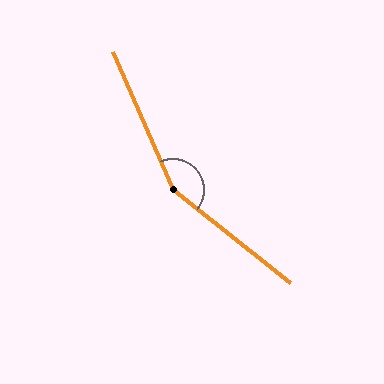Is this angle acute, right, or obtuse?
It is obtuse.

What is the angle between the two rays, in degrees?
Approximately 152 degrees.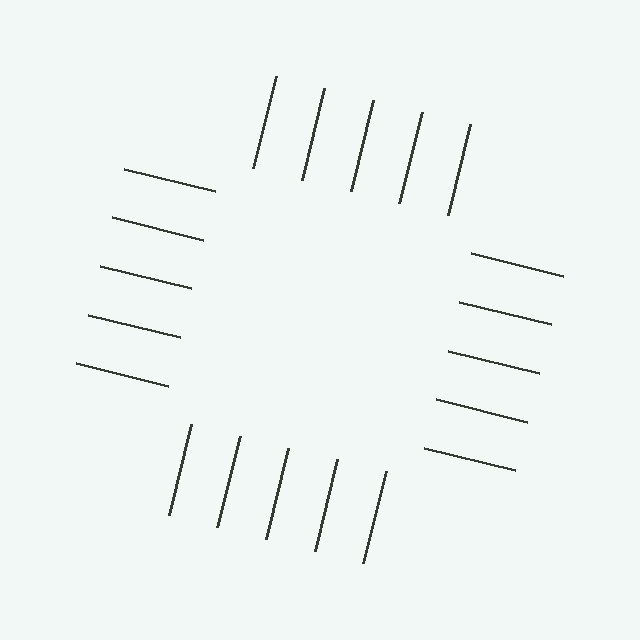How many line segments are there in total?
20 — 5 along each of the 4 edges.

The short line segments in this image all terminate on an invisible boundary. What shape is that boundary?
An illusory square — the line segments terminate on its edges but no continuous stroke is drawn.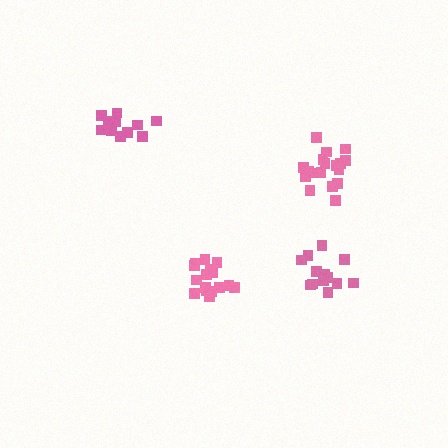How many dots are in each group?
Group 1: 18 dots, Group 2: 16 dots, Group 3: 13 dots, Group 4: 12 dots (59 total).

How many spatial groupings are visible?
There are 4 spatial groupings.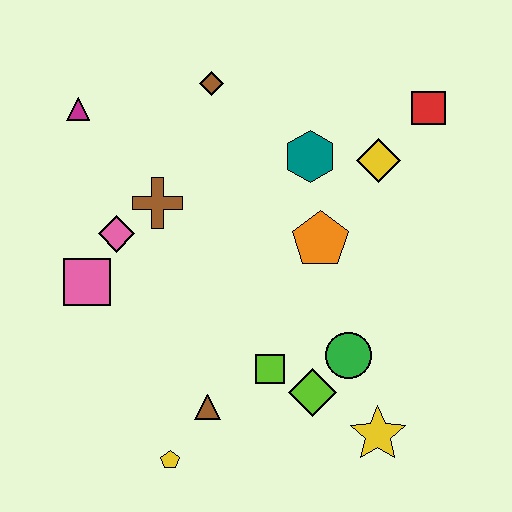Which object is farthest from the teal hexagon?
The yellow pentagon is farthest from the teal hexagon.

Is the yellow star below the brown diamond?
Yes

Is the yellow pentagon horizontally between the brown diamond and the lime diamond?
No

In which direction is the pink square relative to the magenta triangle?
The pink square is below the magenta triangle.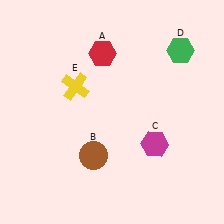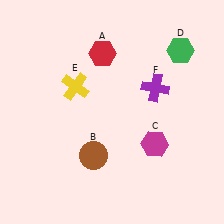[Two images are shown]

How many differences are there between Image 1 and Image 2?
There is 1 difference between the two images.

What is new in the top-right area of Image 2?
A purple cross (F) was added in the top-right area of Image 2.